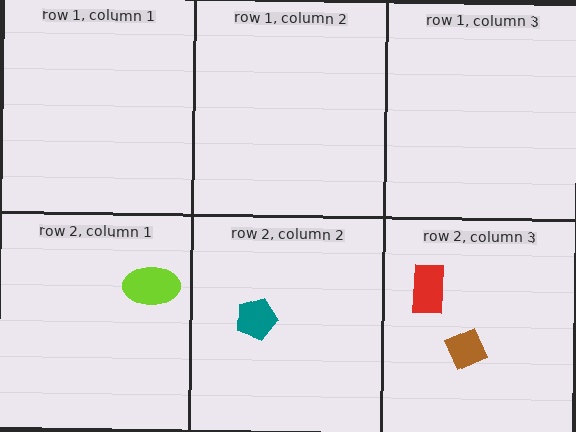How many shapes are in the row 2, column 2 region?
1.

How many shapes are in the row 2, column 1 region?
1.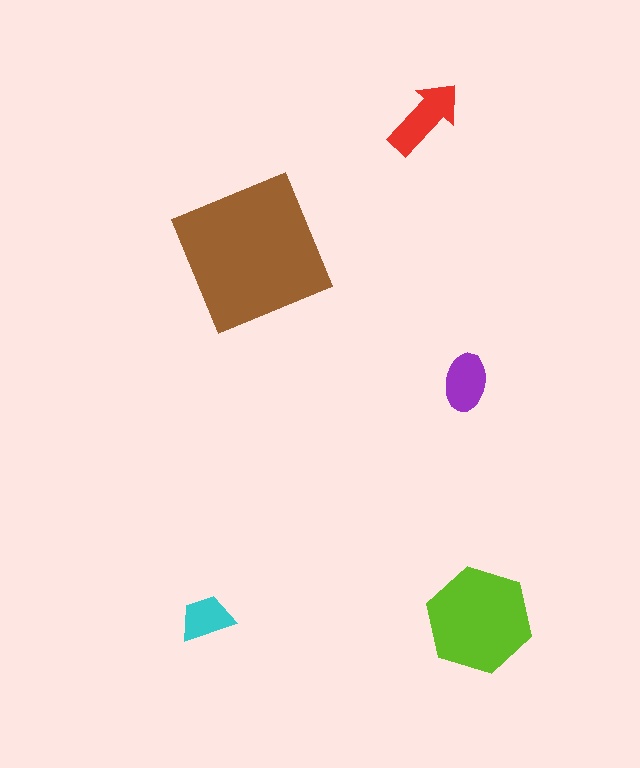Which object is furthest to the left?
The cyan trapezoid is leftmost.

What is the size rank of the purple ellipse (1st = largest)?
4th.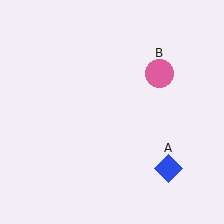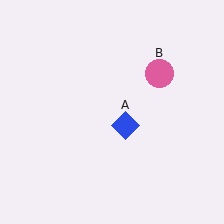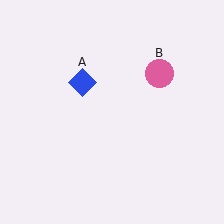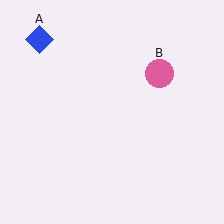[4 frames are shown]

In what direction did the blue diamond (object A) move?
The blue diamond (object A) moved up and to the left.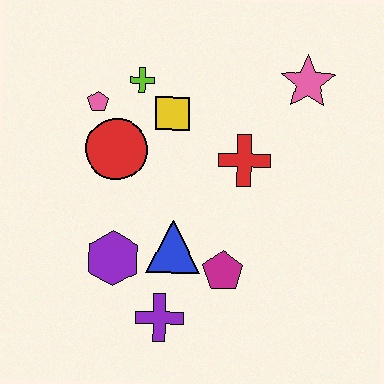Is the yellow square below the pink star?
Yes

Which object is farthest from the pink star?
The purple cross is farthest from the pink star.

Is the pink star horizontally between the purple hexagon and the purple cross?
No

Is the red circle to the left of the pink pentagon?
No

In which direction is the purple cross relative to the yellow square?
The purple cross is below the yellow square.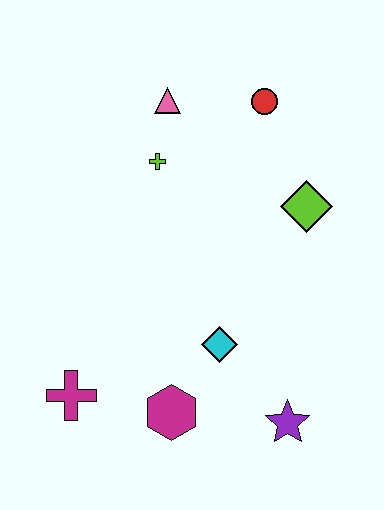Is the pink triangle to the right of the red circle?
No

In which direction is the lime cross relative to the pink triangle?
The lime cross is below the pink triangle.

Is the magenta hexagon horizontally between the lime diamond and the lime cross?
Yes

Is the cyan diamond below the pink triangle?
Yes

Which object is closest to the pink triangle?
The lime cross is closest to the pink triangle.